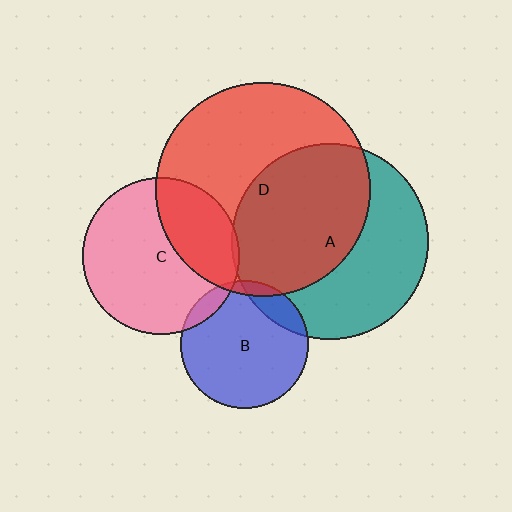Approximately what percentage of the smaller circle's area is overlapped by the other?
Approximately 10%.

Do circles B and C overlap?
Yes.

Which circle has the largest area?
Circle D (red).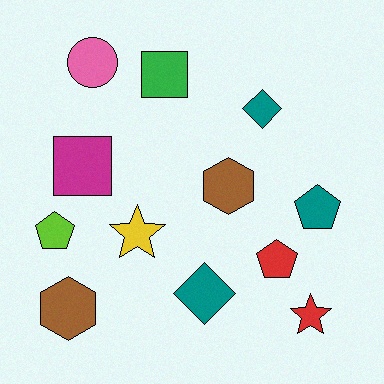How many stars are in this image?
There are 2 stars.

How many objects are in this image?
There are 12 objects.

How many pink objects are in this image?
There is 1 pink object.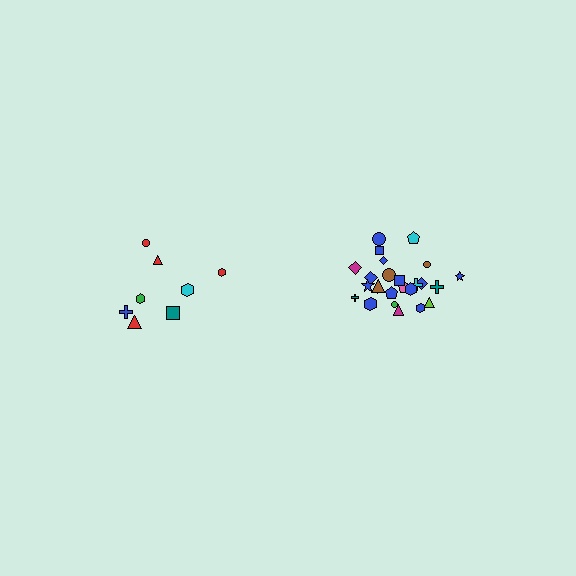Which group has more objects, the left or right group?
The right group.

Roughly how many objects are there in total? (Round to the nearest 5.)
Roughly 35 objects in total.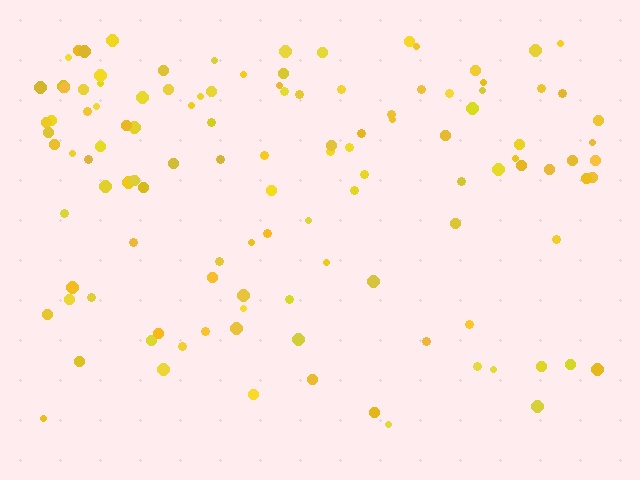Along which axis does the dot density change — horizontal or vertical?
Vertical.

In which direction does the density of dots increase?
From bottom to top, with the top side densest.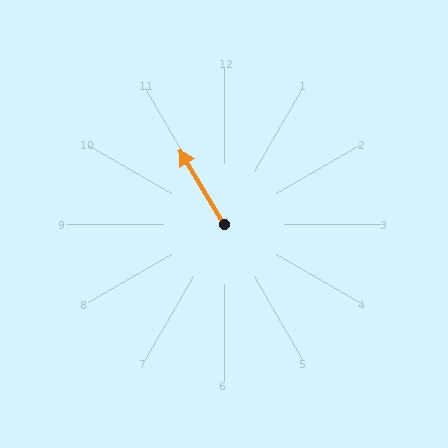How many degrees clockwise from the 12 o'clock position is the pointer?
Approximately 329 degrees.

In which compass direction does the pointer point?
Northwest.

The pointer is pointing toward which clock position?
Roughly 11 o'clock.